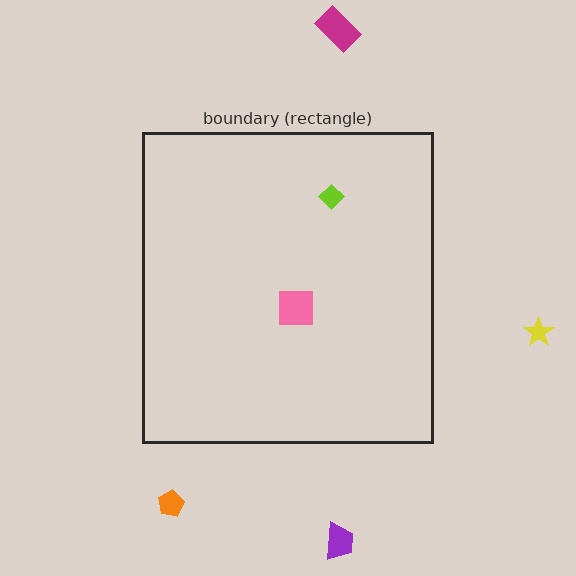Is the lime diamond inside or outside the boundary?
Inside.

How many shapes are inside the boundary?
2 inside, 4 outside.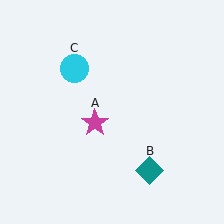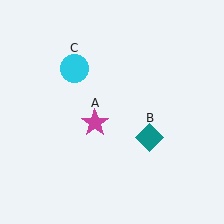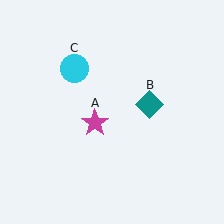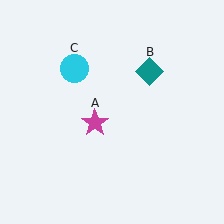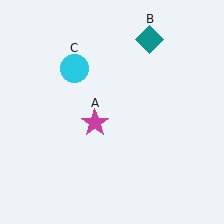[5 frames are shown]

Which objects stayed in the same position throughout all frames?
Magenta star (object A) and cyan circle (object C) remained stationary.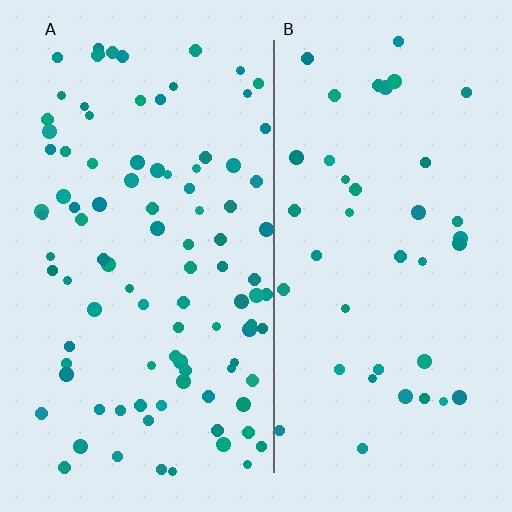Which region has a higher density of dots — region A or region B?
A (the left).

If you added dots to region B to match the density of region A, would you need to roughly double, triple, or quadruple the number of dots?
Approximately double.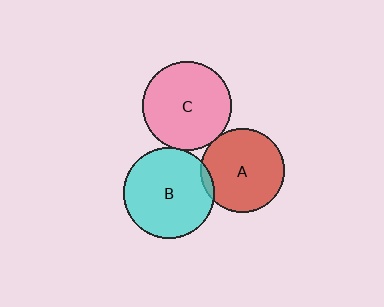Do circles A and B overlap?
Yes.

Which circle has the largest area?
Circle B (cyan).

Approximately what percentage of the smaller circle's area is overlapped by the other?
Approximately 5%.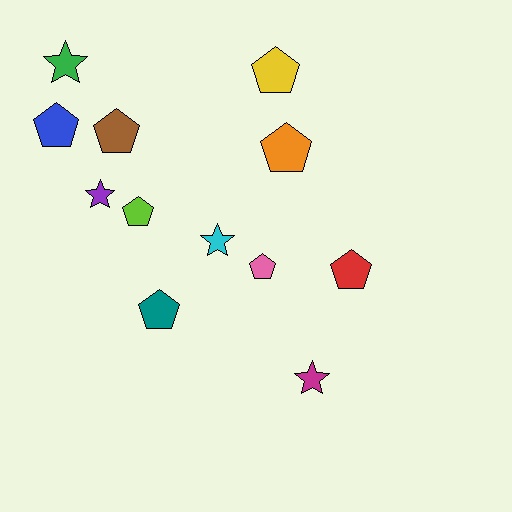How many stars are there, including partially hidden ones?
There are 4 stars.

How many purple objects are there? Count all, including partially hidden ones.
There is 1 purple object.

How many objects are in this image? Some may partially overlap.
There are 12 objects.